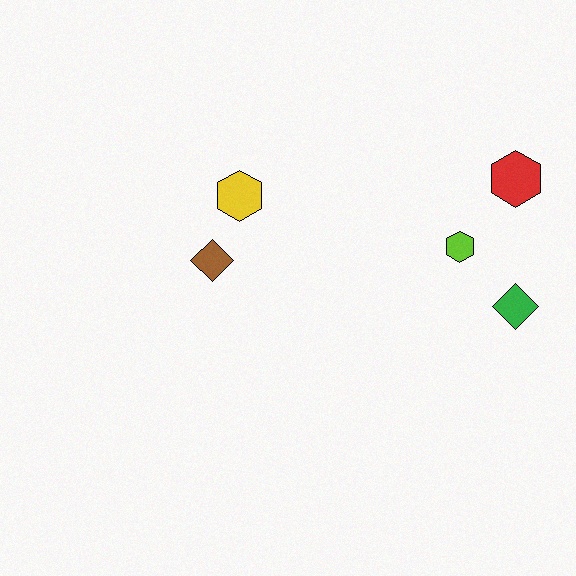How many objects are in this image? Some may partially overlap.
There are 5 objects.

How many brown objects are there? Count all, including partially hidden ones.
There is 1 brown object.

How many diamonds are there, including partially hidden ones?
There are 2 diamonds.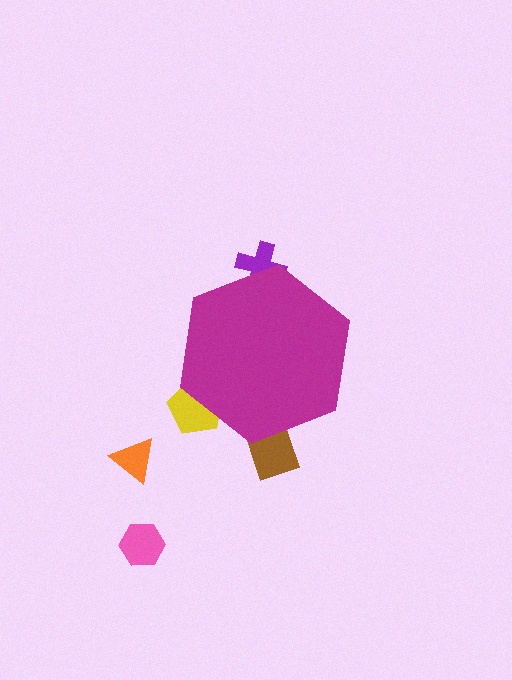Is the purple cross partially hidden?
Yes, the purple cross is partially hidden behind the magenta hexagon.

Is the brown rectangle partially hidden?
Yes, the brown rectangle is partially hidden behind the magenta hexagon.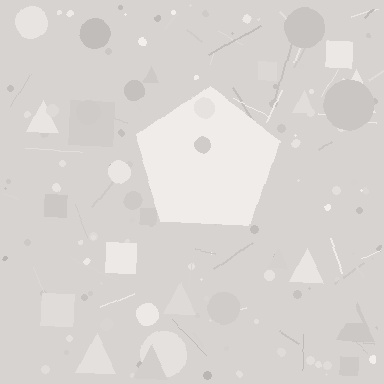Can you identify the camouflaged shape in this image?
The camouflaged shape is a pentagon.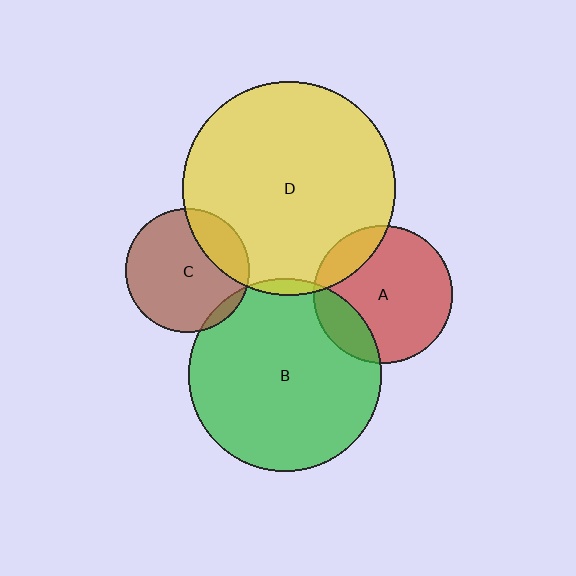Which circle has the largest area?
Circle D (yellow).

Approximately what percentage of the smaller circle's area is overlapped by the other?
Approximately 5%.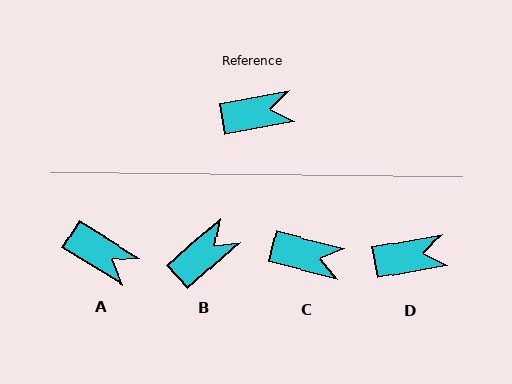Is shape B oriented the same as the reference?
No, it is off by about 31 degrees.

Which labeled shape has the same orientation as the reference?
D.